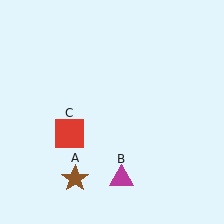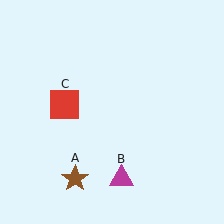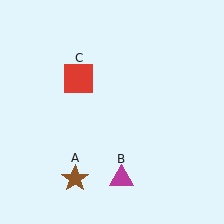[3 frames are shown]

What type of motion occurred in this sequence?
The red square (object C) rotated clockwise around the center of the scene.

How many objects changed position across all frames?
1 object changed position: red square (object C).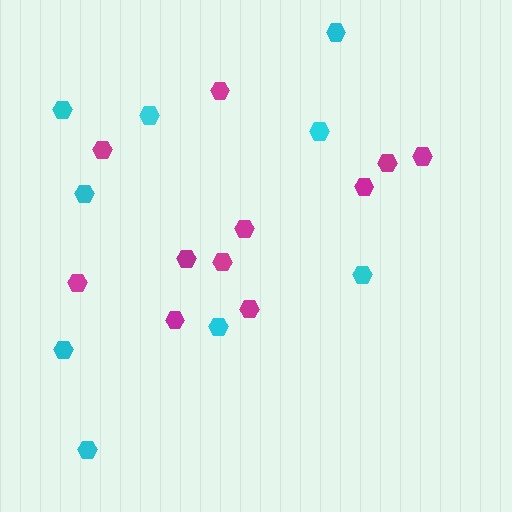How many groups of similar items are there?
There are 2 groups: one group of cyan hexagons (9) and one group of magenta hexagons (11).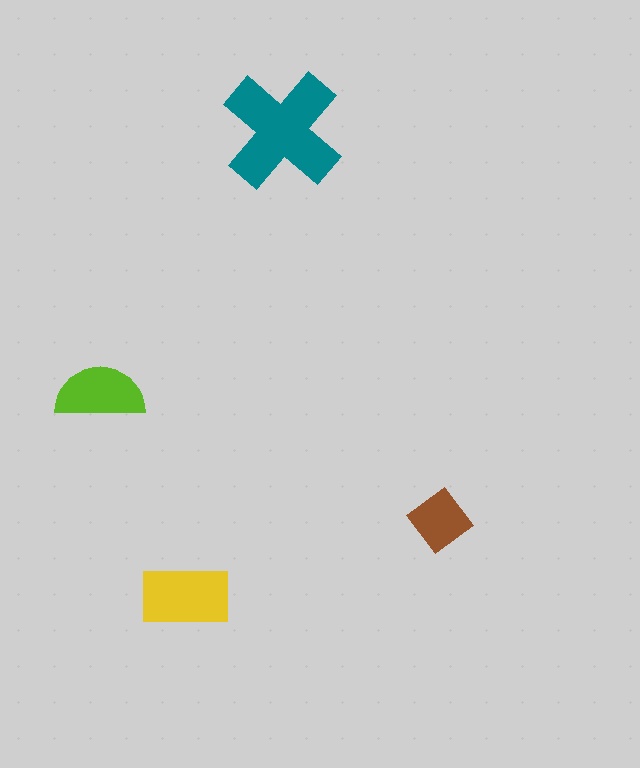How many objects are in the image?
There are 4 objects in the image.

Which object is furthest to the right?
The brown diamond is rightmost.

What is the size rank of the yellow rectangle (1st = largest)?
2nd.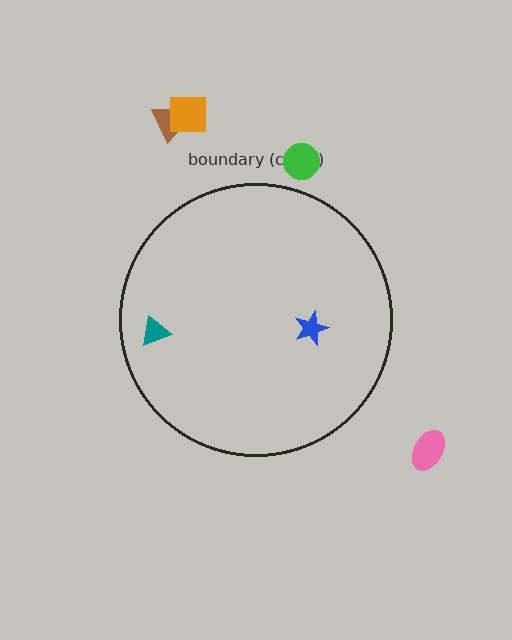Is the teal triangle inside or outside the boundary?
Inside.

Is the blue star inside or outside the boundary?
Inside.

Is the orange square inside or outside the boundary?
Outside.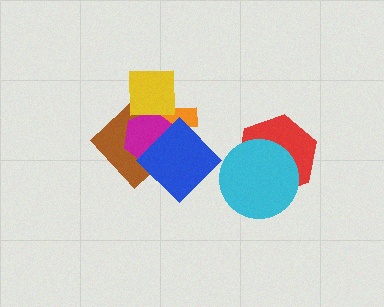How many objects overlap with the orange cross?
4 objects overlap with the orange cross.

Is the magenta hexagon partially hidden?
Yes, it is partially covered by another shape.